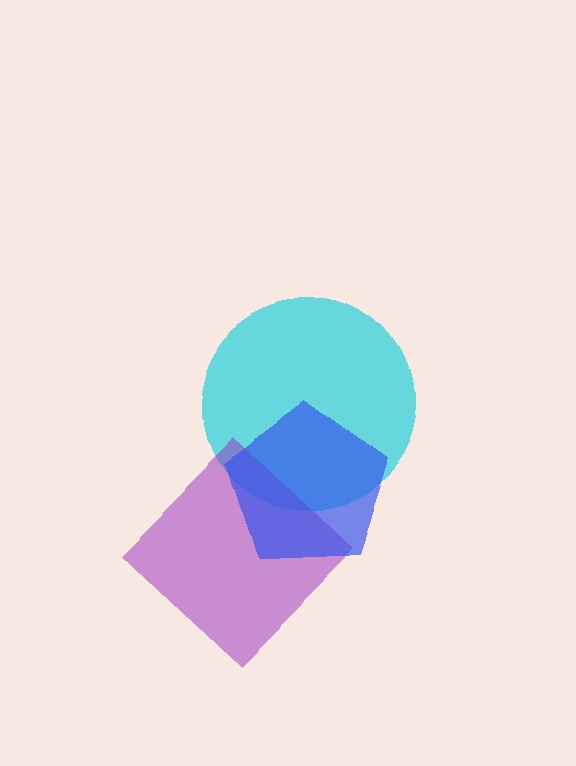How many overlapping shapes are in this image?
There are 3 overlapping shapes in the image.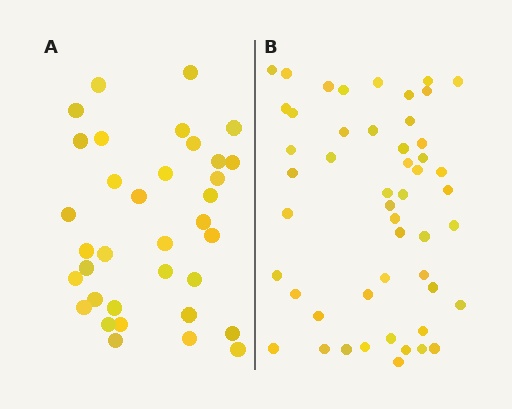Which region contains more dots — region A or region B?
Region B (the right region) has more dots.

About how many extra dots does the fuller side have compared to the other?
Region B has approximately 15 more dots than region A.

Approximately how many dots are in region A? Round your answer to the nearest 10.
About 40 dots. (The exact count is 35, which rounds to 40.)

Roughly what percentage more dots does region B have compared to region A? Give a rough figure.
About 45% more.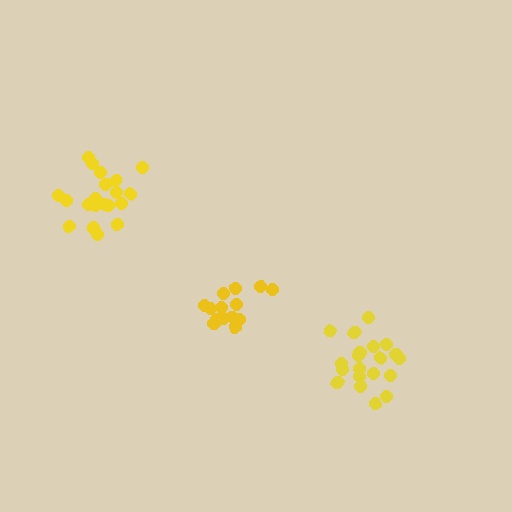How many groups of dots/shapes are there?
There are 3 groups.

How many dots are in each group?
Group 1: 20 dots, Group 2: 14 dots, Group 3: 20 dots (54 total).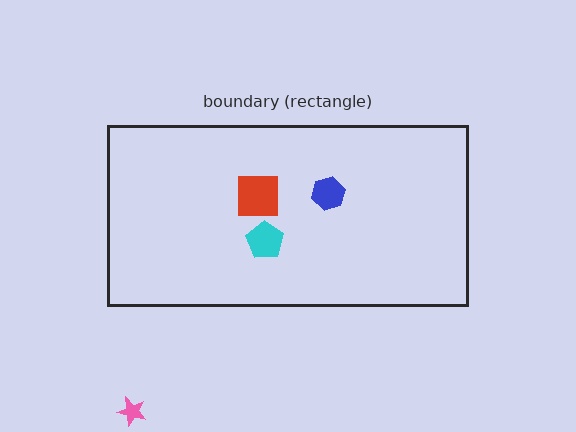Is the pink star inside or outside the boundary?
Outside.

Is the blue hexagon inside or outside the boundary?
Inside.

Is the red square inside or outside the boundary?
Inside.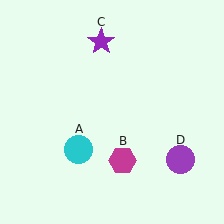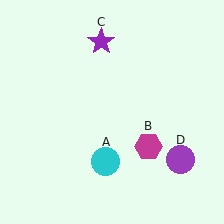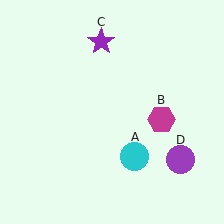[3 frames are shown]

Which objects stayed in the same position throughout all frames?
Purple star (object C) and purple circle (object D) remained stationary.